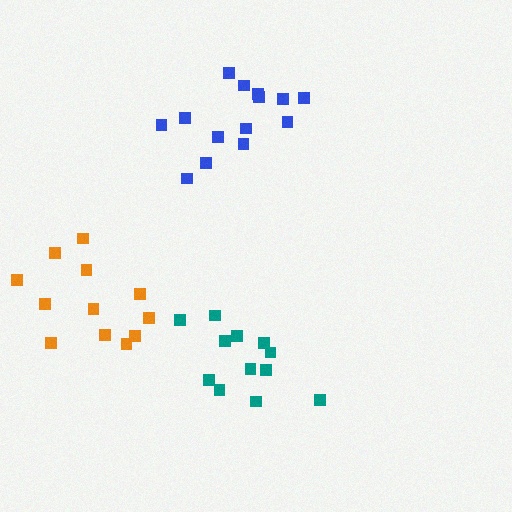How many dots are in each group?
Group 1: 14 dots, Group 2: 12 dots, Group 3: 12 dots (38 total).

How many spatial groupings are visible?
There are 3 spatial groupings.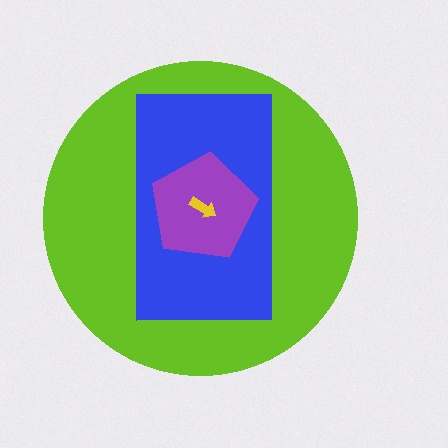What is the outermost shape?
The lime circle.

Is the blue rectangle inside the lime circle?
Yes.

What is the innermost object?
The yellow arrow.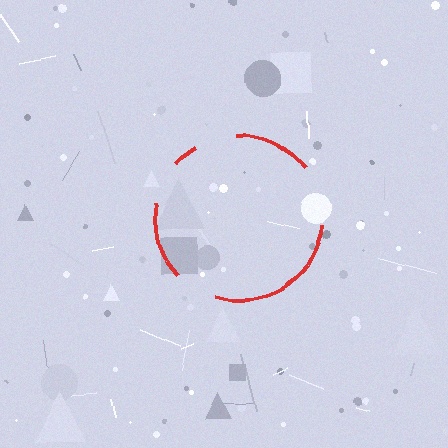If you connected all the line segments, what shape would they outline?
They would outline a circle.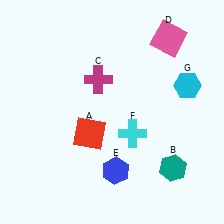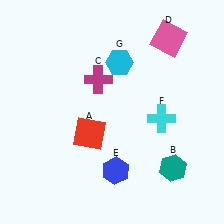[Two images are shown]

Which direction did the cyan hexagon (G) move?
The cyan hexagon (G) moved left.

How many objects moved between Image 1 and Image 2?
2 objects moved between the two images.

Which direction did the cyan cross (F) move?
The cyan cross (F) moved right.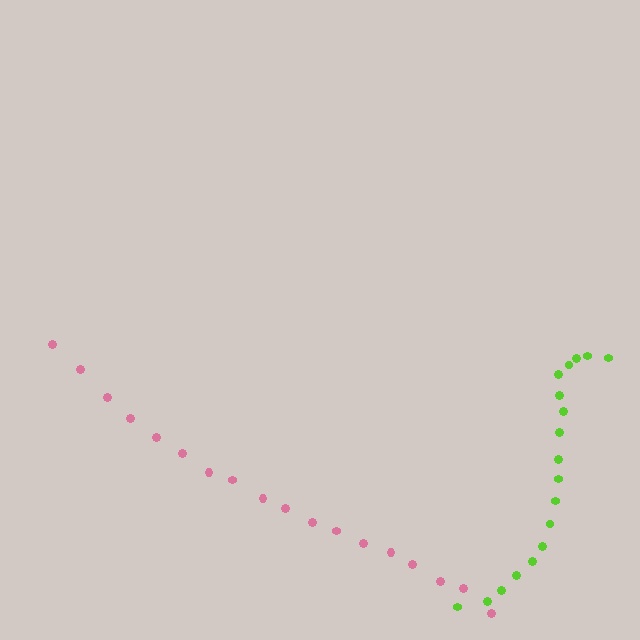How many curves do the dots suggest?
There are 2 distinct paths.